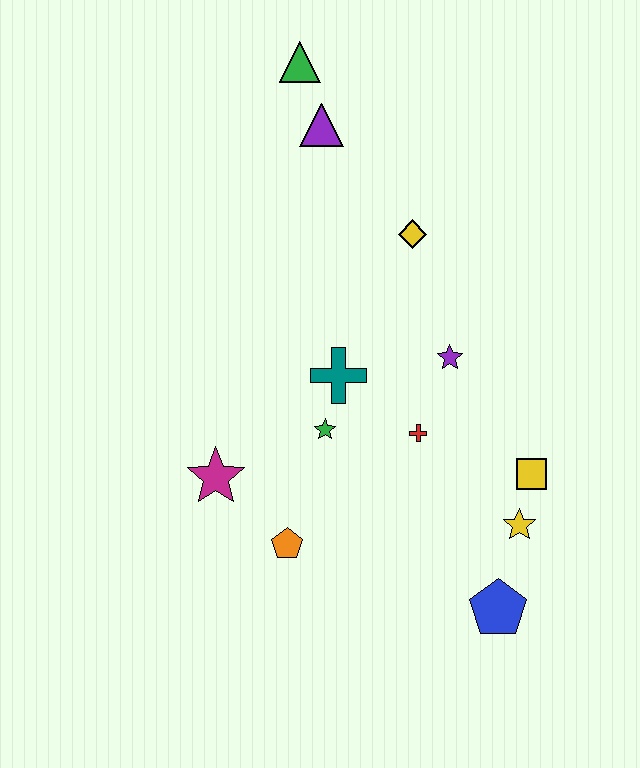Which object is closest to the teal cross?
The green star is closest to the teal cross.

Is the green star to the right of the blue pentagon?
No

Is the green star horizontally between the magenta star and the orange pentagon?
No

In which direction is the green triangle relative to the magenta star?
The green triangle is above the magenta star.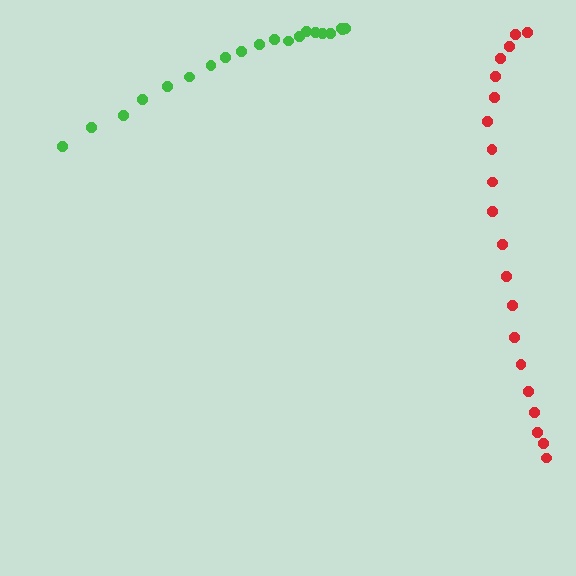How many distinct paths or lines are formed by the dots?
There are 2 distinct paths.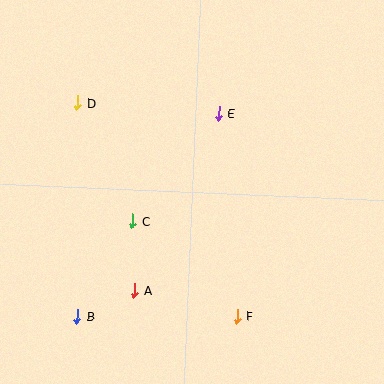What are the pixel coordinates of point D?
Point D is at (78, 103).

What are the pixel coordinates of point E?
Point E is at (219, 113).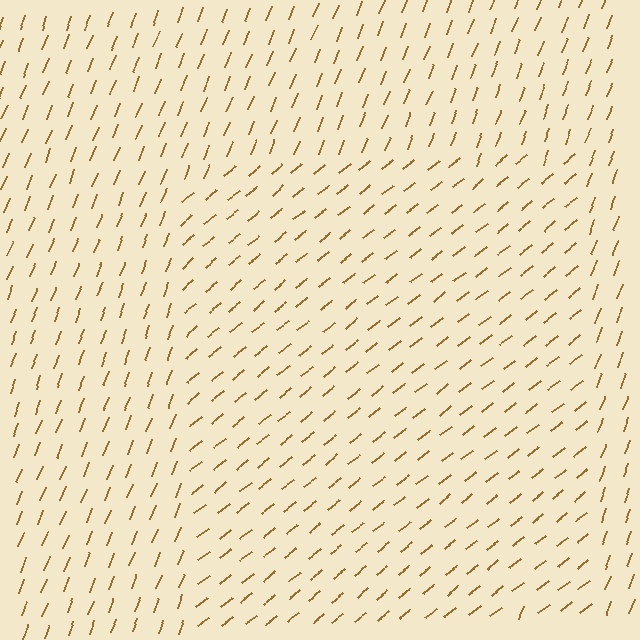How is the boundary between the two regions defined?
The boundary is defined purely by a change in line orientation (approximately 31 degrees difference). All lines are the same color and thickness.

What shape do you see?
I see a rectangle.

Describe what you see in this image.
The image is filled with small brown line segments. A rectangle region in the image has lines oriented differently from the surrounding lines, creating a visible texture boundary.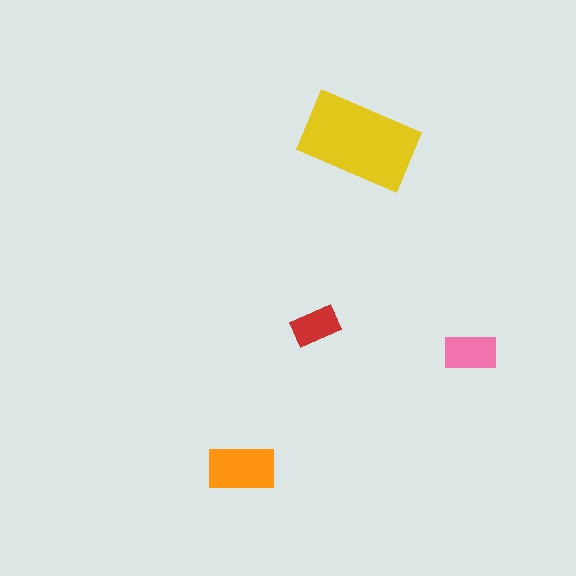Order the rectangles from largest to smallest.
the yellow one, the orange one, the pink one, the red one.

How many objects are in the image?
There are 4 objects in the image.